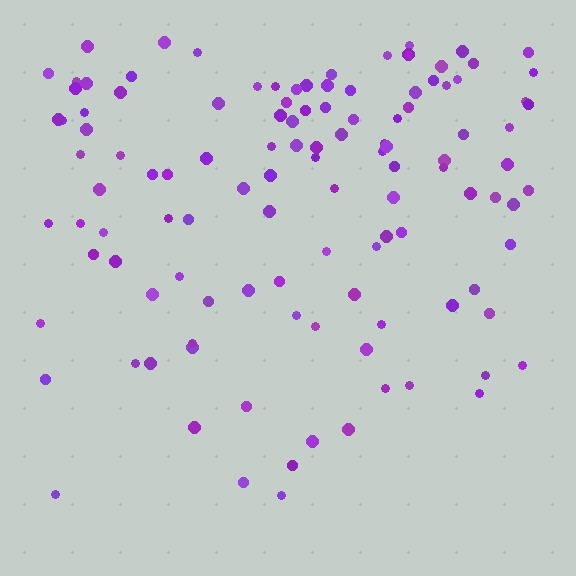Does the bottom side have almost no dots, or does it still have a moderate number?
Still a moderate number, just noticeably fewer than the top.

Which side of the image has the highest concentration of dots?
The top.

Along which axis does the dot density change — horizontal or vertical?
Vertical.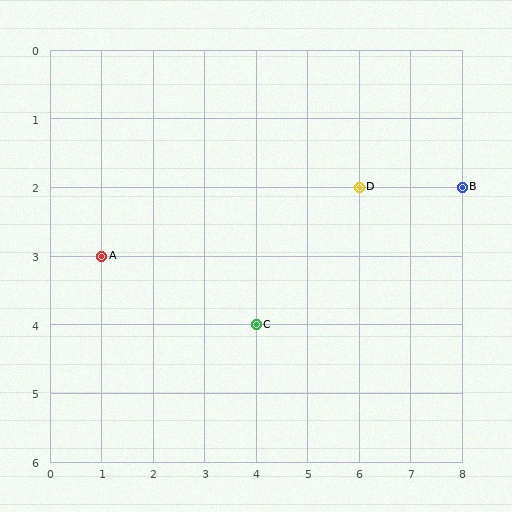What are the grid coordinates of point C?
Point C is at grid coordinates (4, 4).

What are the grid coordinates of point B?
Point B is at grid coordinates (8, 2).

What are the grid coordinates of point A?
Point A is at grid coordinates (1, 3).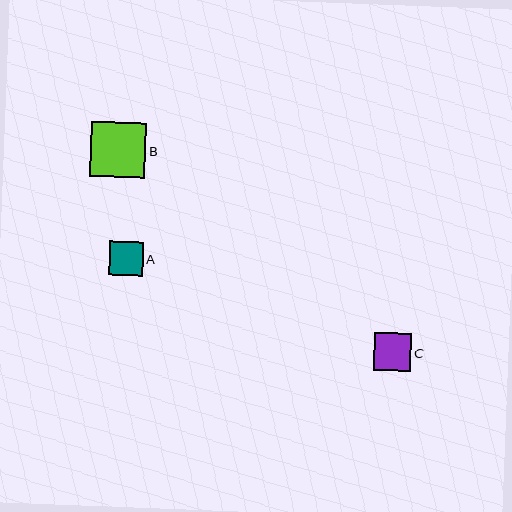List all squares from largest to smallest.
From largest to smallest: B, C, A.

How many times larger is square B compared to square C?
Square B is approximately 1.5 times the size of square C.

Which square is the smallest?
Square A is the smallest with a size of approximately 34 pixels.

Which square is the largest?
Square B is the largest with a size of approximately 55 pixels.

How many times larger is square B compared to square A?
Square B is approximately 1.6 times the size of square A.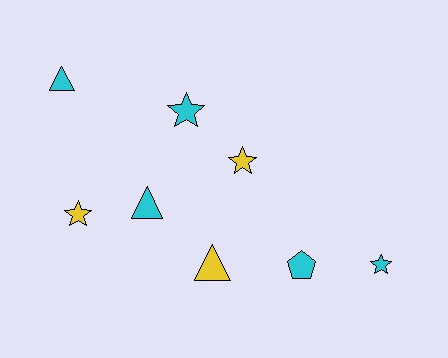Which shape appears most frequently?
Star, with 4 objects.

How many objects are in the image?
There are 8 objects.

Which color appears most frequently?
Cyan, with 5 objects.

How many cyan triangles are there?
There are 2 cyan triangles.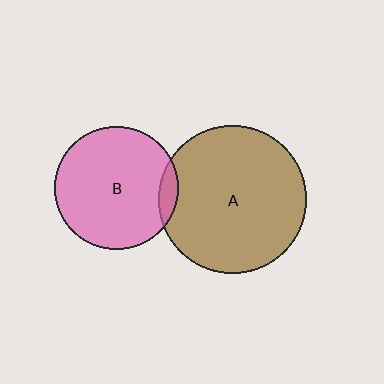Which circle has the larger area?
Circle A (brown).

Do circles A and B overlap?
Yes.